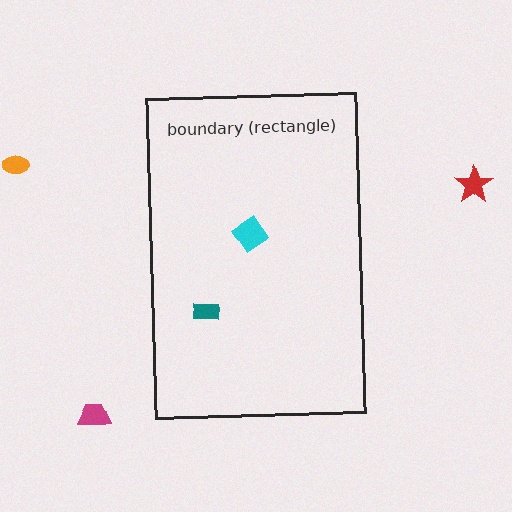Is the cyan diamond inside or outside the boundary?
Inside.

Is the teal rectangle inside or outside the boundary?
Inside.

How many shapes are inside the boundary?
2 inside, 3 outside.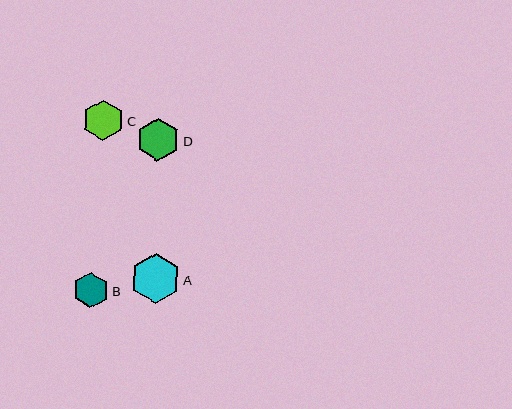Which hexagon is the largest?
Hexagon A is the largest with a size of approximately 50 pixels.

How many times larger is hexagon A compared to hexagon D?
Hexagon A is approximately 1.1 times the size of hexagon D.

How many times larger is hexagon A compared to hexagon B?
Hexagon A is approximately 1.4 times the size of hexagon B.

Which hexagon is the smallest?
Hexagon B is the smallest with a size of approximately 35 pixels.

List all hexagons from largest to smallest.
From largest to smallest: A, D, C, B.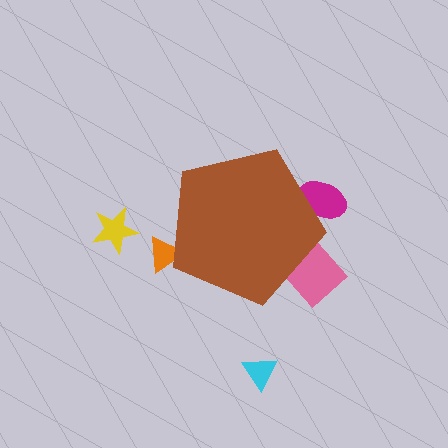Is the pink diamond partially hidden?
Yes, the pink diamond is partially hidden behind the brown pentagon.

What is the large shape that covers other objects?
A brown pentagon.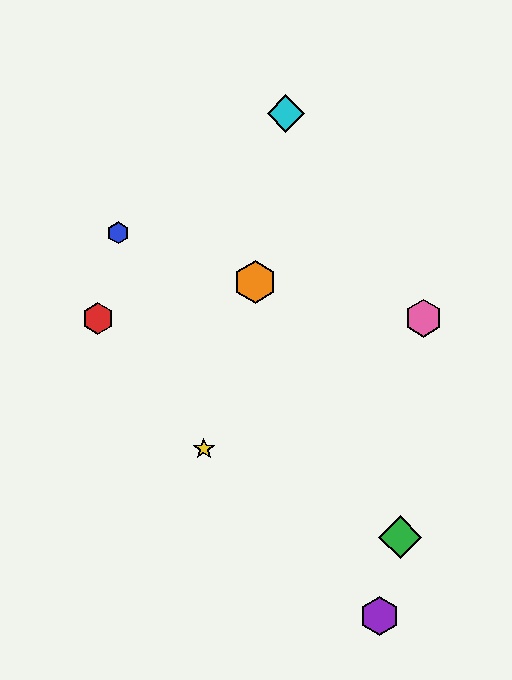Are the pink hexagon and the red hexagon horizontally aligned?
Yes, both are at y≈318.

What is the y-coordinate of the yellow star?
The yellow star is at y≈449.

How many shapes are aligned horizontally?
2 shapes (the red hexagon, the pink hexagon) are aligned horizontally.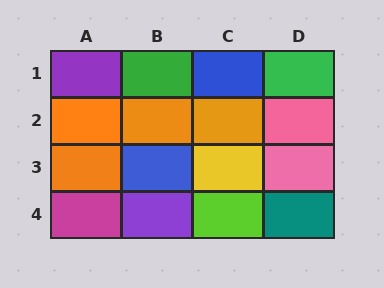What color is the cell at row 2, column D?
Pink.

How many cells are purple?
2 cells are purple.